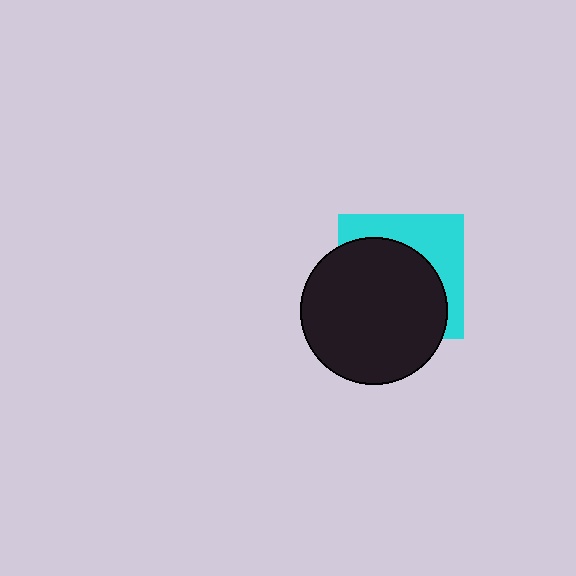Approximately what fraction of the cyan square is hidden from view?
Roughly 63% of the cyan square is hidden behind the black circle.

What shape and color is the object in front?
The object in front is a black circle.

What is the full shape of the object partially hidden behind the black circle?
The partially hidden object is a cyan square.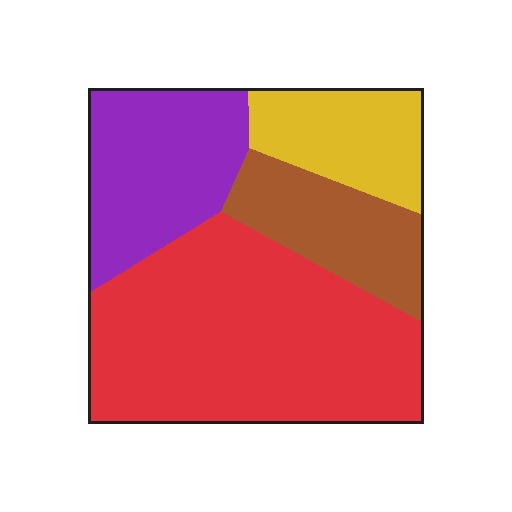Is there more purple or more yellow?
Purple.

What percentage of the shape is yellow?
Yellow takes up about one eighth (1/8) of the shape.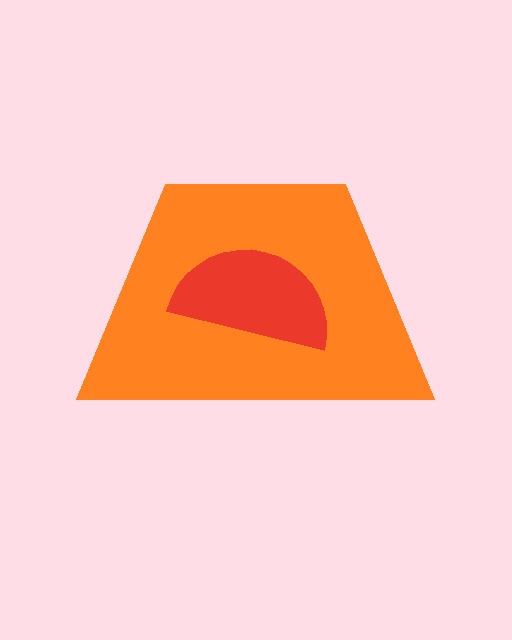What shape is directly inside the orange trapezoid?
The red semicircle.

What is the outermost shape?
The orange trapezoid.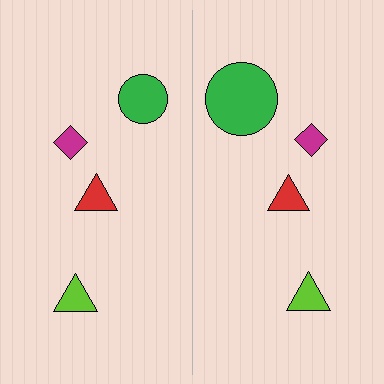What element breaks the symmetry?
The green circle on the right side has a different size than its mirror counterpart.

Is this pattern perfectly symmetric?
No, the pattern is not perfectly symmetric. The green circle on the right side has a different size than its mirror counterpart.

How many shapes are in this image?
There are 8 shapes in this image.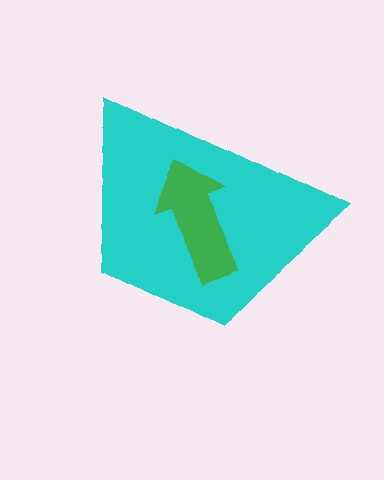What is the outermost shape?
The cyan trapezoid.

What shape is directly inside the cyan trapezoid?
The green arrow.